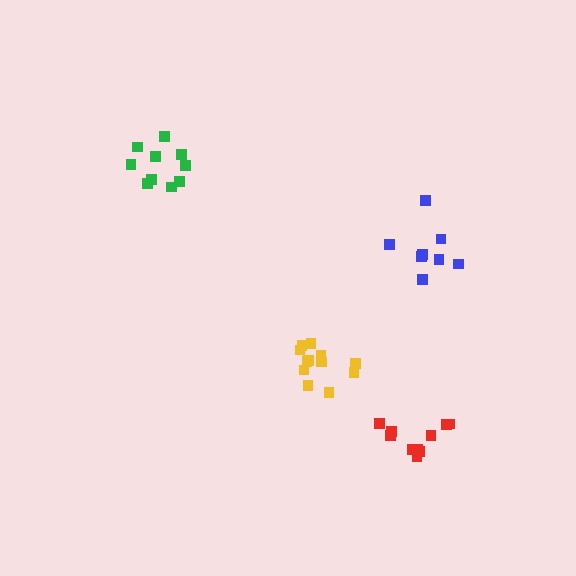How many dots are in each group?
Group 1: 12 dots, Group 2: 10 dots, Group 3: 10 dots, Group 4: 8 dots (40 total).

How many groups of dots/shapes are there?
There are 4 groups.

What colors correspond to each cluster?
The clusters are colored: yellow, red, green, blue.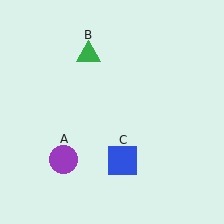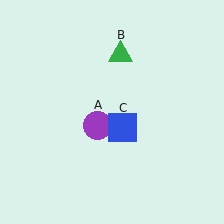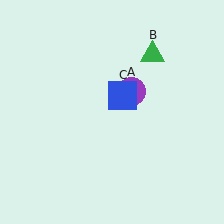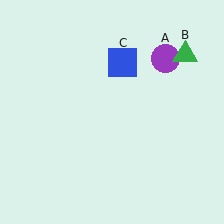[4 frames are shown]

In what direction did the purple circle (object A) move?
The purple circle (object A) moved up and to the right.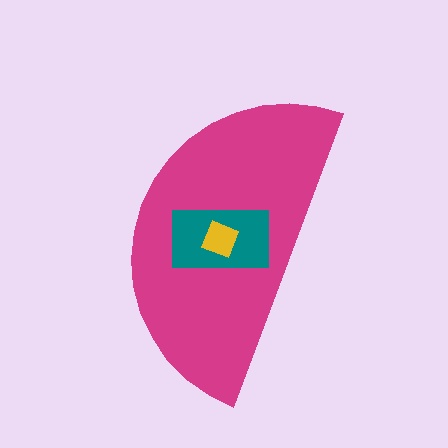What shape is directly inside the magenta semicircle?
The teal rectangle.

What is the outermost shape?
The magenta semicircle.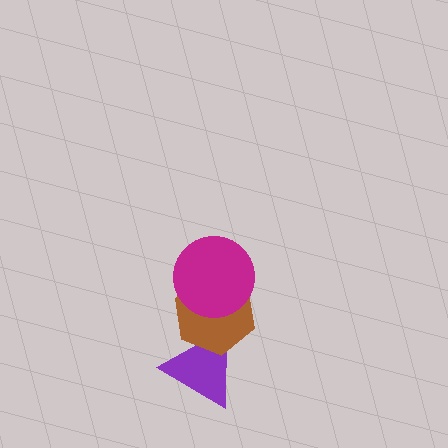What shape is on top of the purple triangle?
The brown hexagon is on top of the purple triangle.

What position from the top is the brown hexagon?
The brown hexagon is 2nd from the top.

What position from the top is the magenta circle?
The magenta circle is 1st from the top.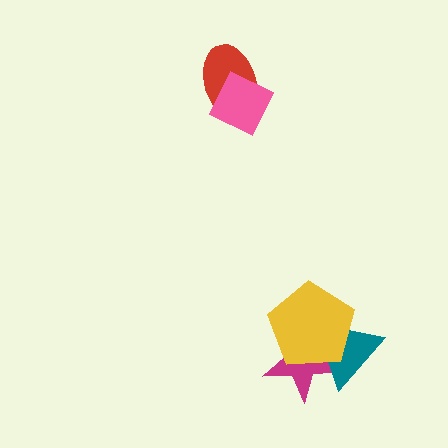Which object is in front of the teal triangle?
The yellow pentagon is in front of the teal triangle.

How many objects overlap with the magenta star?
2 objects overlap with the magenta star.